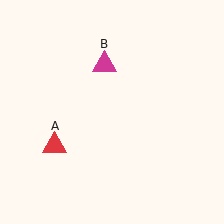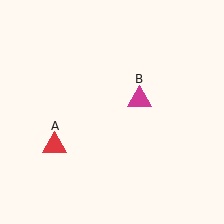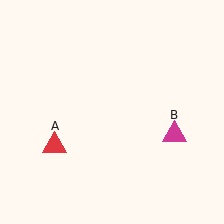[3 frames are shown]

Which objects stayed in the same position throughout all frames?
Red triangle (object A) remained stationary.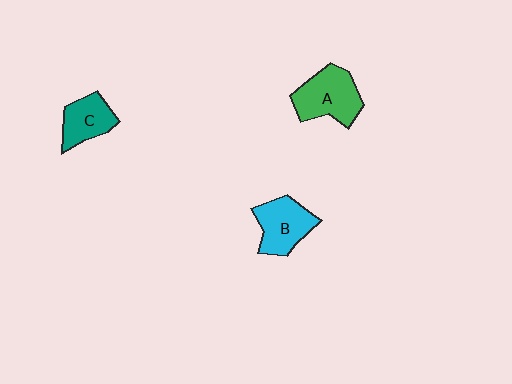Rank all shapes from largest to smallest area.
From largest to smallest: A (green), B (cyan), C (teal).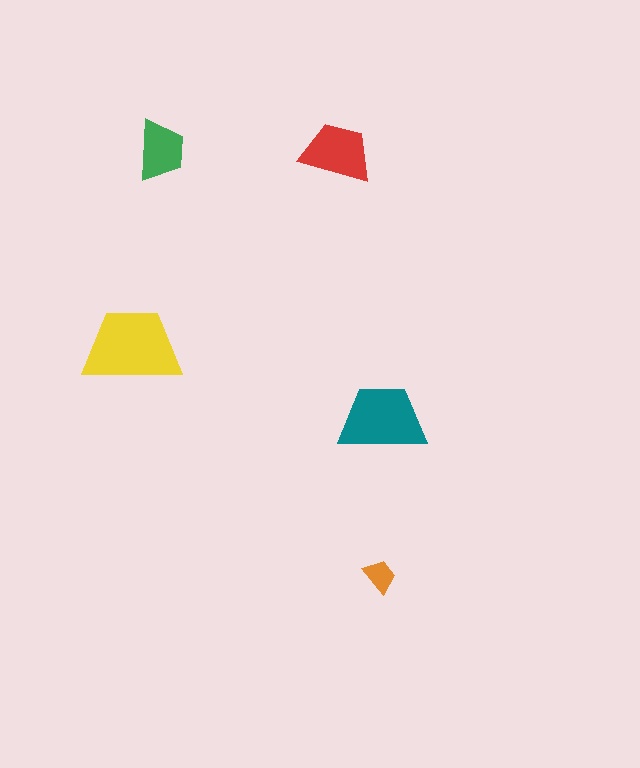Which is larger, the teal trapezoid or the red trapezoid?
The teal one.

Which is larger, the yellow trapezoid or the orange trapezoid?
The yellow one.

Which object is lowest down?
The orange trapezoid is bottommost.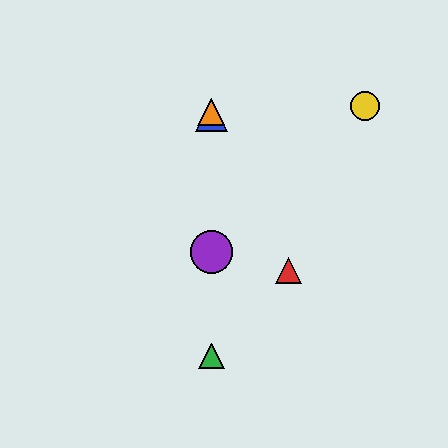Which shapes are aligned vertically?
The blue triangle, the green triangle, the purple circle, the orange triangle are aligned vertically.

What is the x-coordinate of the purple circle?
The purple circle is at x≈211.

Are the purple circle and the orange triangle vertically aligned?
Yes, both are at x≈211.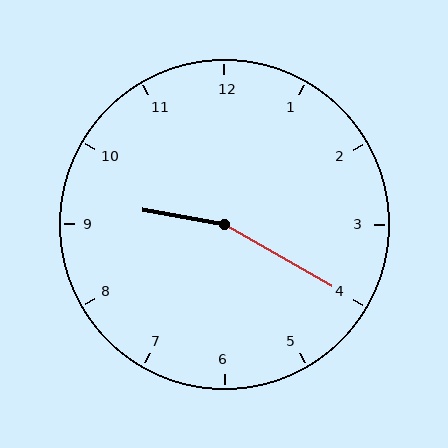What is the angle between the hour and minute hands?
Approximately 160 degrees.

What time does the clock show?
9:20.